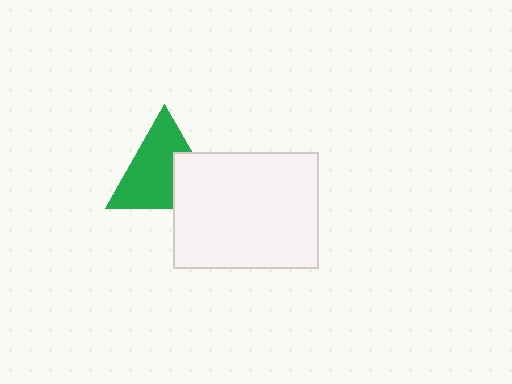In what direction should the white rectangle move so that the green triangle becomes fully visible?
The white rectangle should move toward the lower-right. That is the shortest direction to clear the overlap and leave the green triangle fully visible.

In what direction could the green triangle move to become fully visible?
The green triangle could move toward the upper-left. That would shift it out from behind the white rectangle entirely.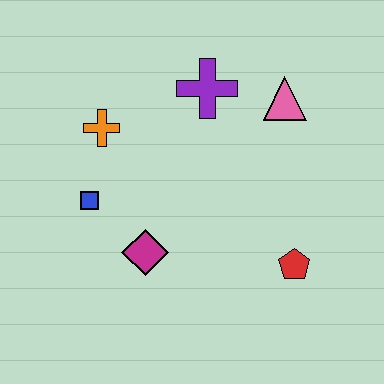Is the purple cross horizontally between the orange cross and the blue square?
No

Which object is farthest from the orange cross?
The red pentagon is farthest from the orange cross.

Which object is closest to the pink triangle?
The purple cross is closest to the pink triangle.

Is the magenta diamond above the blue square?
No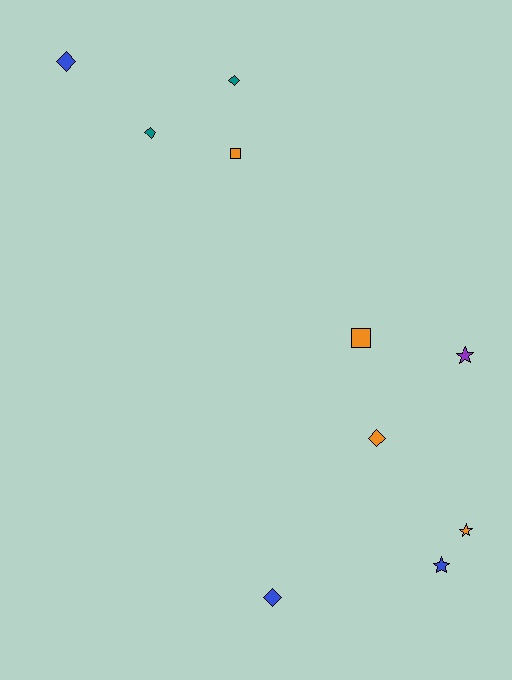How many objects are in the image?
There are 10 objects.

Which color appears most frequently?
Orange, with 4 objects.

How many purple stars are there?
There is 1 purple star.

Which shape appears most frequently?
Diamond, with 5 objects.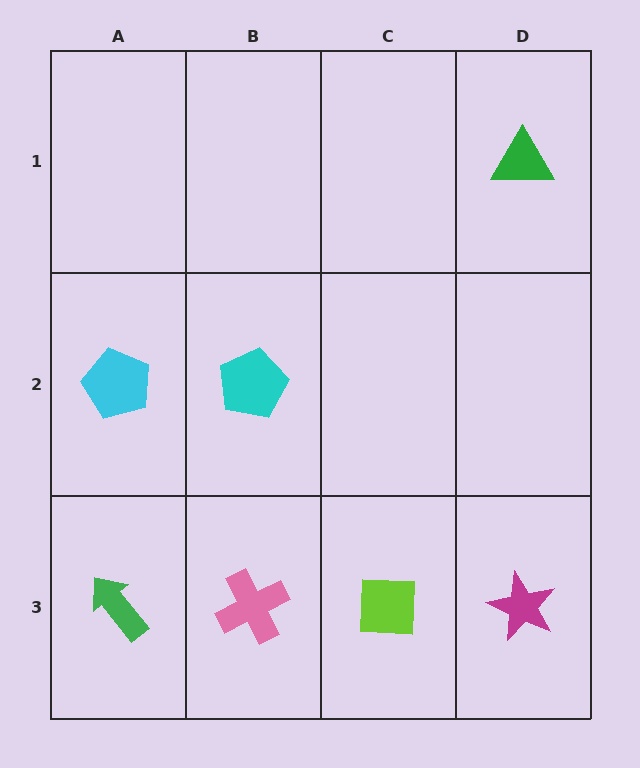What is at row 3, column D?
A magenta star.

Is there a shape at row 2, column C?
No, that cell is empty.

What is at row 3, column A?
A green arrow.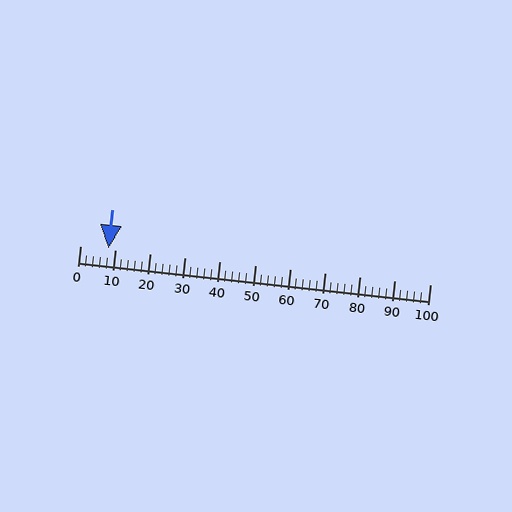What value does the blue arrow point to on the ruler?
The blue arrow points to approximately 8.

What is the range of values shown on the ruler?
The ruler shows values from 0 to 100.